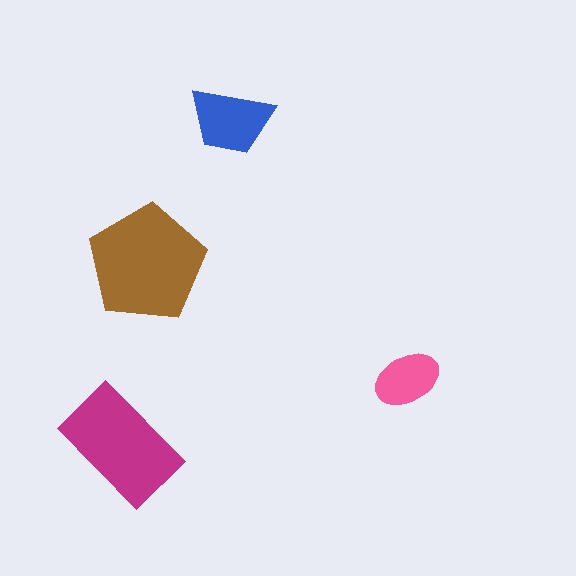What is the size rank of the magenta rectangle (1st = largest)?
2nd.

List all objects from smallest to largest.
The pink ellipse, the blue trapezoid, the magenta rectangle, the brown pentagon.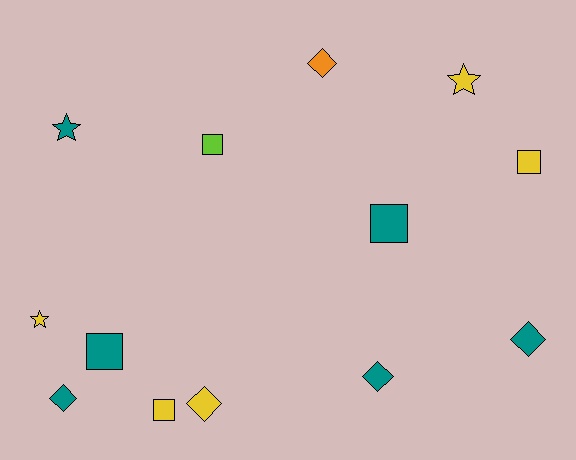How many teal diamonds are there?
There are 3 teal diamonds.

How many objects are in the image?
There are 13 objects.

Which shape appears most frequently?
Diamond, with 5 objects.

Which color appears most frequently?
Teal, with 6 objects.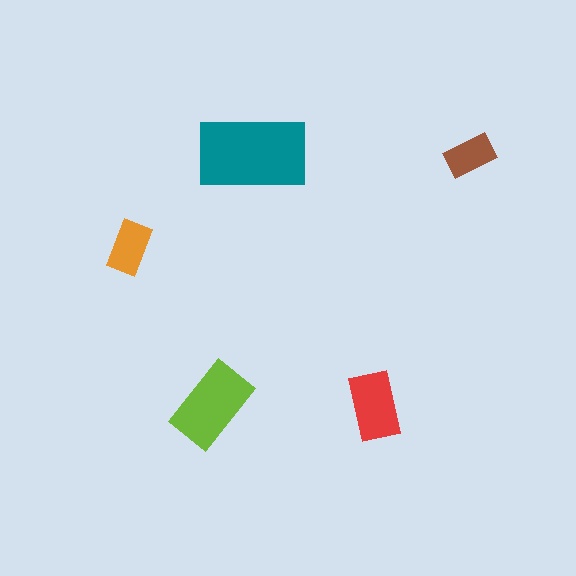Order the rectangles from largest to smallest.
the teal one, the lime one, the red one, the orange one, the brown one.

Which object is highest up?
The teal rectangle is topmost.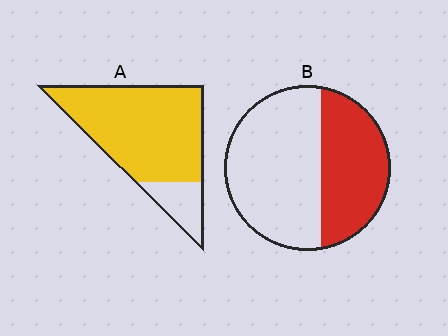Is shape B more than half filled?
No.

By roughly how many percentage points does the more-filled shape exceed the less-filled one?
By roughly 45 percentage points (A over B).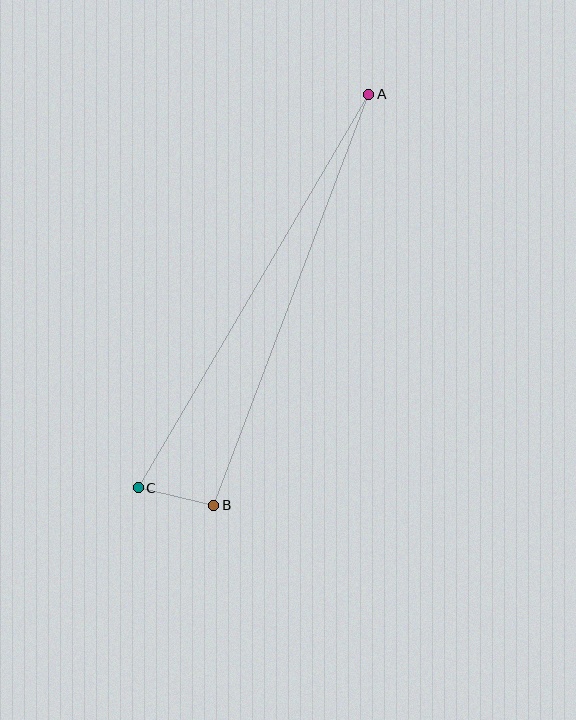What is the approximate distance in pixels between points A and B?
The distance between A and B is approximately 440 pixels.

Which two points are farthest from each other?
Points A and C are farthest from each other.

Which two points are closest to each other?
Points B and C are closest to each other.